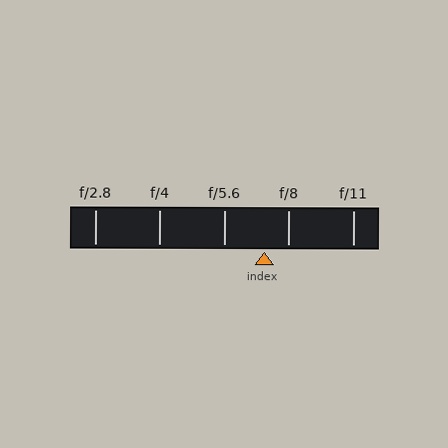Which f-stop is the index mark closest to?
The index mark is closest to f/8.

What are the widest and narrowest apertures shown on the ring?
The widest aperture shown is f/2.8 and the narrowest is f/11.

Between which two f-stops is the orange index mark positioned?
The index mark is between f/5.6 and f/8.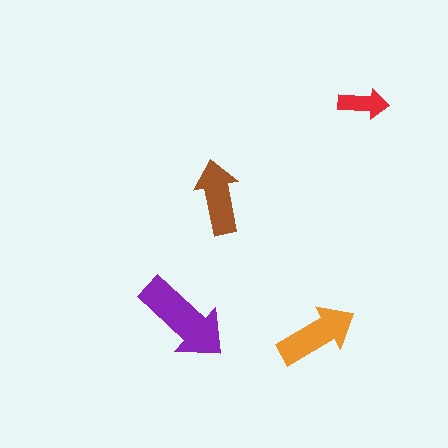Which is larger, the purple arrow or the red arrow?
The purple one.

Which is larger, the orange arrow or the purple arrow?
The purple one.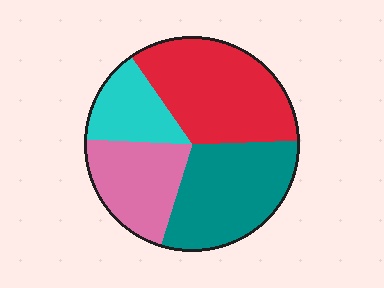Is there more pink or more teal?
Teal.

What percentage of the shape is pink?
Pink covers around 20% of the shape.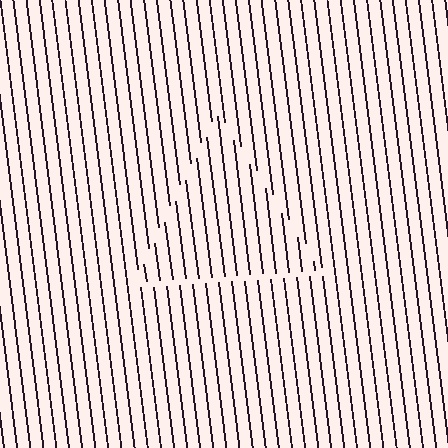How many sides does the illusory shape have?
3 sides — the line-ends trace a triangle.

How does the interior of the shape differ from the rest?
The interior of the shape contains the same grating, shifted by half a period — the contour is defined by the phase discontinuity where line-ends from the inner and outer gratings abut.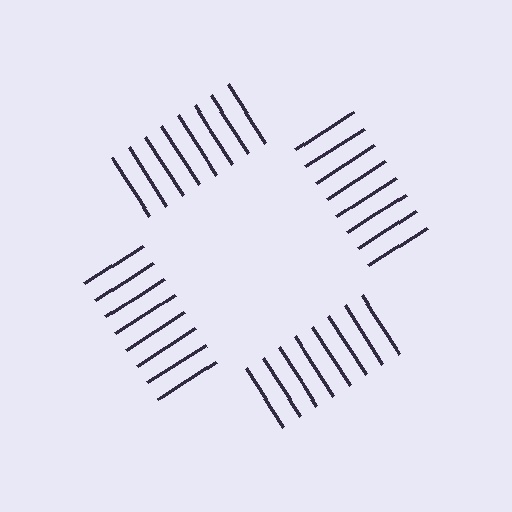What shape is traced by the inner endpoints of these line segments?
An illusory square — the line segments terminate on its edges but no continuous stroke is drawn.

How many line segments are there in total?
32 — 8 along each of the 4 edges.